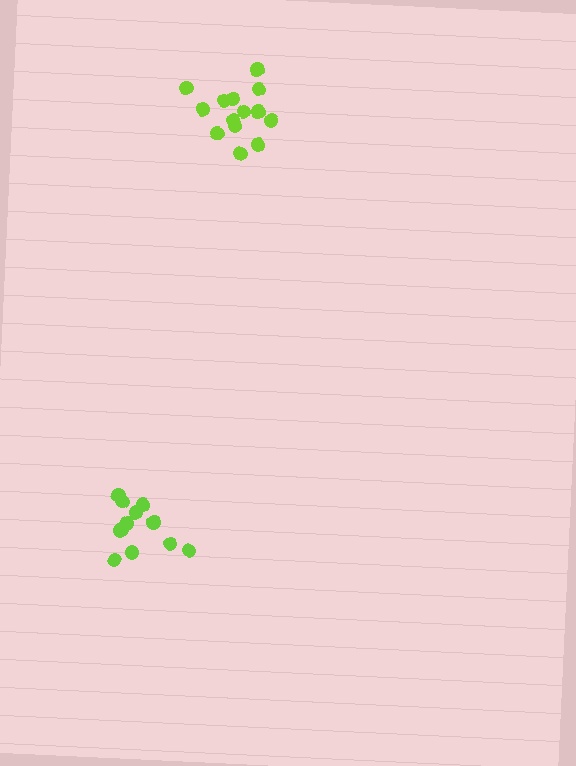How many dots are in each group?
Group 1: 14 dots, Group 2: 12 dots (26 total).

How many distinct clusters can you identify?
There are 2 distinct clusters.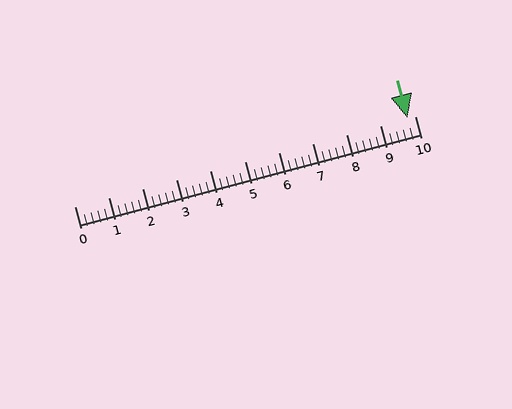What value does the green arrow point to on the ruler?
The green arrow points to approximately 9.8.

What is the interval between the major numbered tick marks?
The major tick marks are spaced 1 units apart.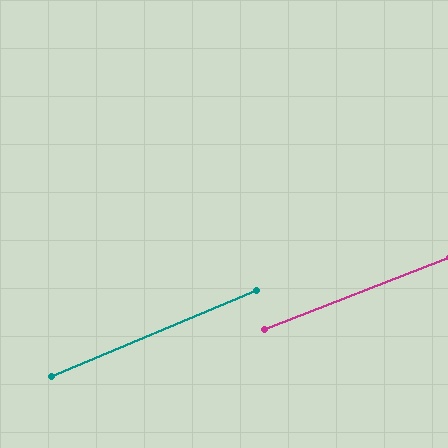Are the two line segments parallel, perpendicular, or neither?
Parallel — their directions differ by only 1.7°.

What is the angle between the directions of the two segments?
Approximately 2 degrees.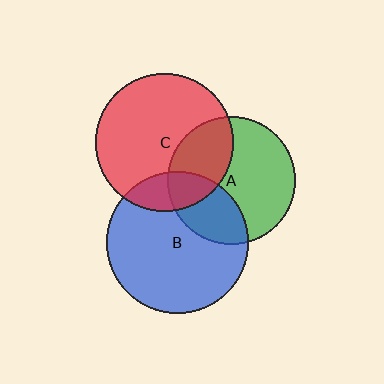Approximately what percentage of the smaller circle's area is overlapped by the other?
Approximately 30%.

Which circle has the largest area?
Circle B (blue).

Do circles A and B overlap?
Yes.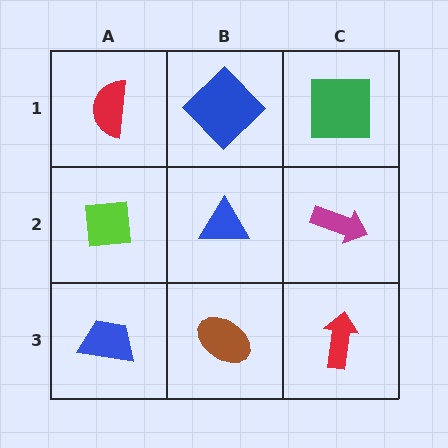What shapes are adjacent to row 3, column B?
A blue triangle (row 2, column B), a blue trapezoid (row 3, column A), a red arrow (row 3, column C).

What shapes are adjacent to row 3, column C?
A magenta arrow (row 2, column C), a brown ellipse (row 3, column B).